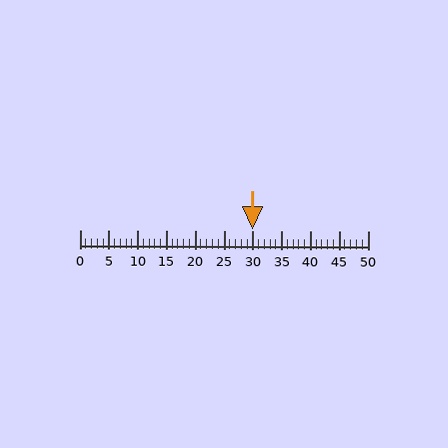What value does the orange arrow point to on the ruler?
The orange arrow points to approximately 30.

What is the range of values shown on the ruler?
The ruler shows values from 0 to 50.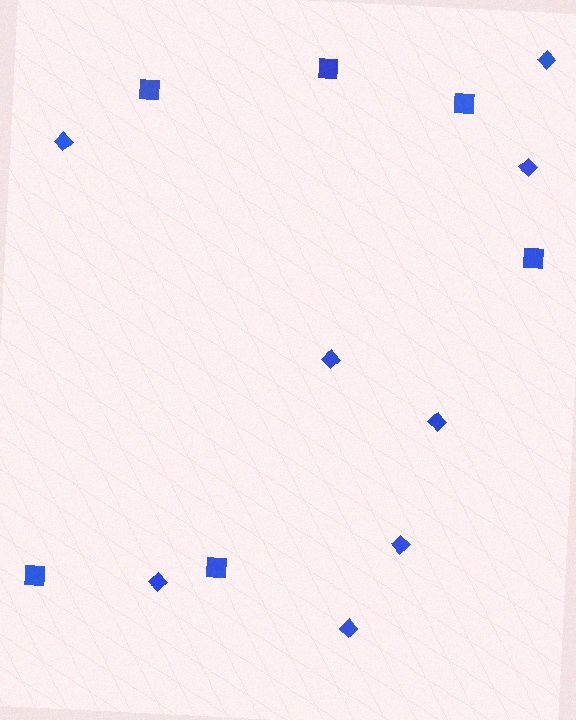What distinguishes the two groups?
There are 2 groups: one group of squares (6) and one group of diamonds (8).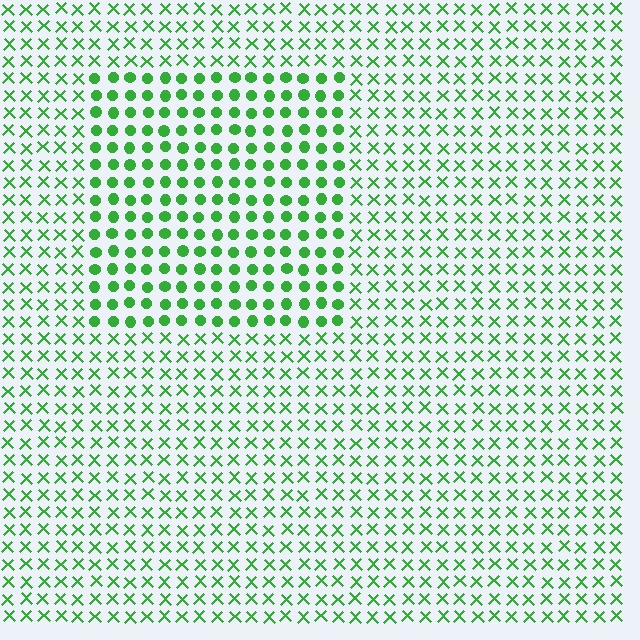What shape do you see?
I see a rectangle.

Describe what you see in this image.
The image is filled with small green elements arranged in a uniform grid. A rectangle-shaped region contains circles, while the surrounding area contains X marks. The boundary is defined purely by the change in element shape.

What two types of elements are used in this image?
The image uses circles inside the rectangle region and X marks outside it.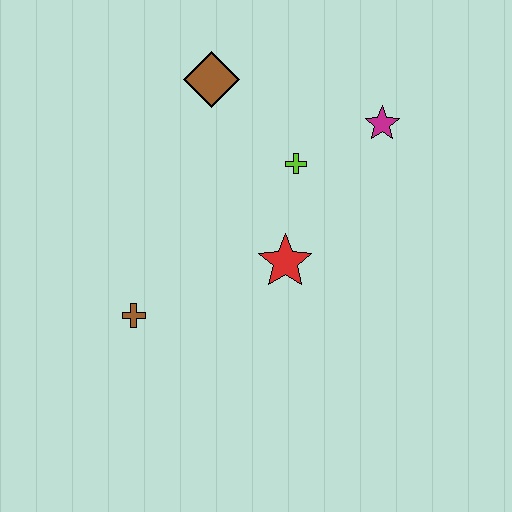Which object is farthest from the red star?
The brown diamond is farthest from the red star.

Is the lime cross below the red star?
No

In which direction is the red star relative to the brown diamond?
The red star is below the brown diamond.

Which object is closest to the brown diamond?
The lime cross is closest to the brown diamond.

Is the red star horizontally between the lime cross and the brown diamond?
Yes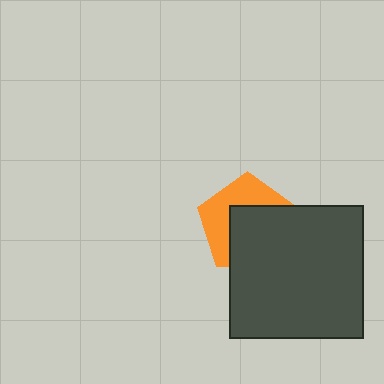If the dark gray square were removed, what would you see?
You would see the complete orange pentagon.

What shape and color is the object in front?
The object in front is a dark gray square.